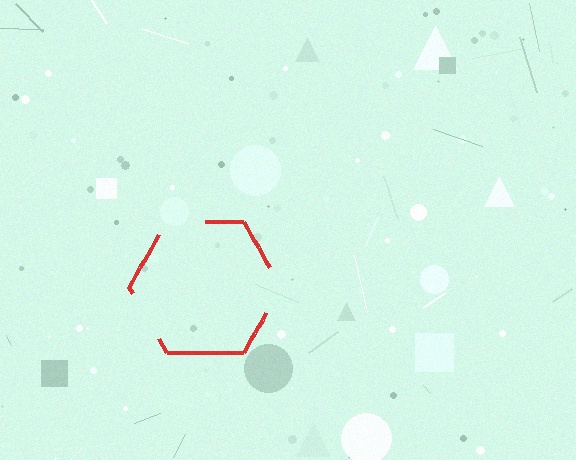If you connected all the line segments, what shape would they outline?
They would outline a hexagon.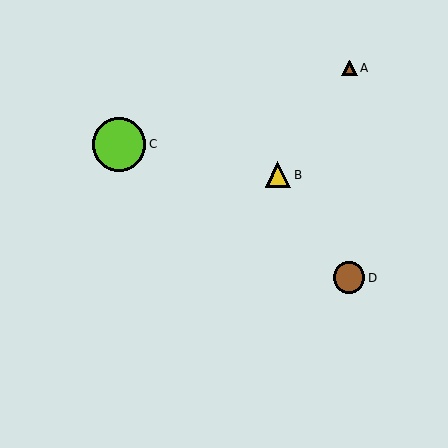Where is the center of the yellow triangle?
The center of the yellow triangle is at (278, 175).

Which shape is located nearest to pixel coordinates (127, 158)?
The lime circle (labeled C) at (119, 144) is nearest to that location.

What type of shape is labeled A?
Shape A is a brown triangle.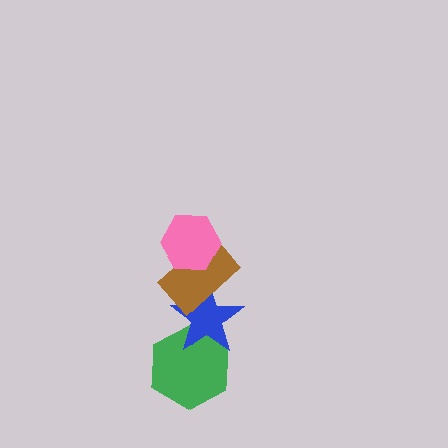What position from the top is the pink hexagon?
The pink hexagon is 1st from the top.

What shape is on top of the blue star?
The brown rectangle is on top of the blue star.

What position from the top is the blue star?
The blue star is 3rd from the top.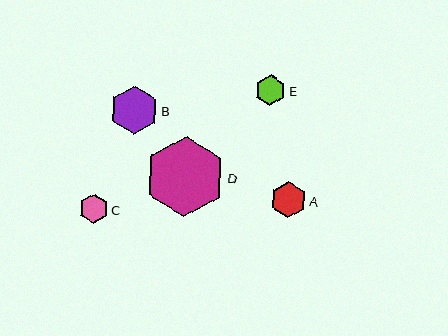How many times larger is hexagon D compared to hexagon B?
Hexagon D is approximately 1.7 times the size of hexagon B.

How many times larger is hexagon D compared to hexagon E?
Hexagon D is approximately 2.6 times the size of hexagon E.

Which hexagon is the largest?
Hexagon D is the largest with a size of approximately 81 pixels.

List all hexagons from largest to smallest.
From largest to smallest: D, B, A, E, C.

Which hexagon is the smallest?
Hexagon C is the smallest with a size of approximately 29 pixels.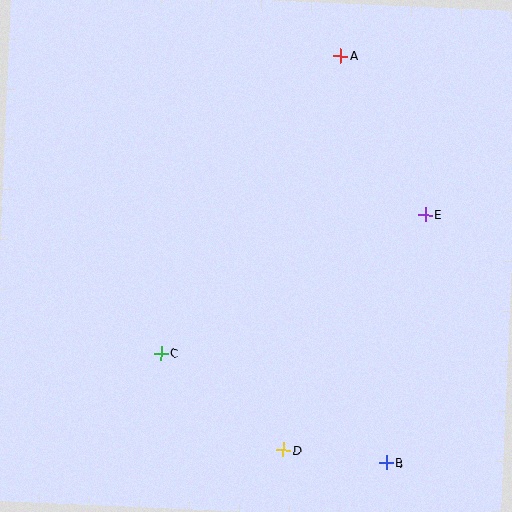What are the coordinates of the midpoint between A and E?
The midpoint between A and E is at (383, 135).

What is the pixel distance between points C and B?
The distance between C and B is 251 pixels.